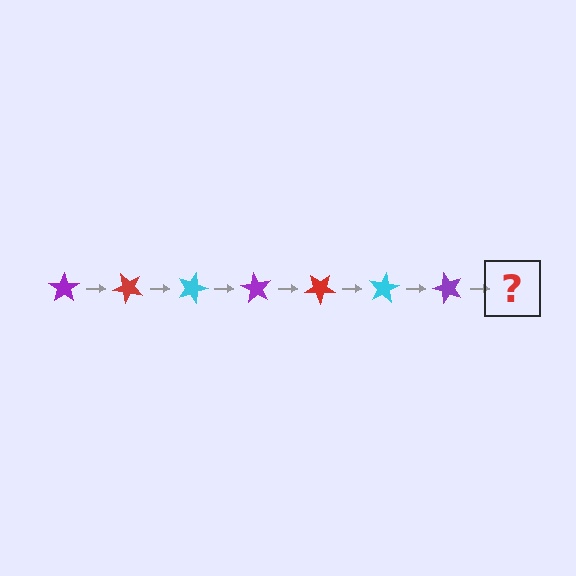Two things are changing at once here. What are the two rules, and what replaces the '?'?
The two rules are that it rotates 45 degrees each step and the color cycles through purple, red, and cyan. The '?' should be a red star, rotated 315 degrees from the start.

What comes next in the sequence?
The next element should be a red star, rotated 315 degrees from the start.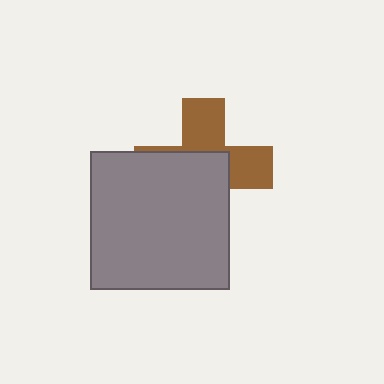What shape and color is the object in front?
The object in front is a gray square.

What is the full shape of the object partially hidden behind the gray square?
The partially hidden object is a brown cross.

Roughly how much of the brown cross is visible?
A small part of it is visible (roughly 45%).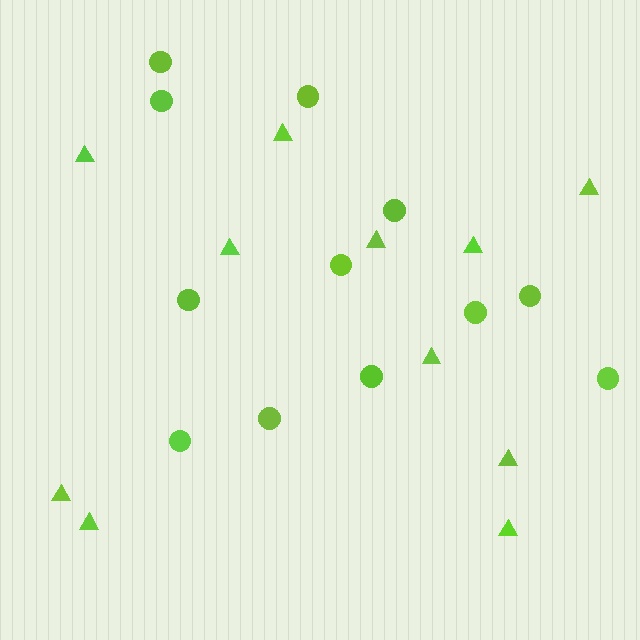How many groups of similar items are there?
There are 2 groups: one group of circles (12) and one group of triangles (11).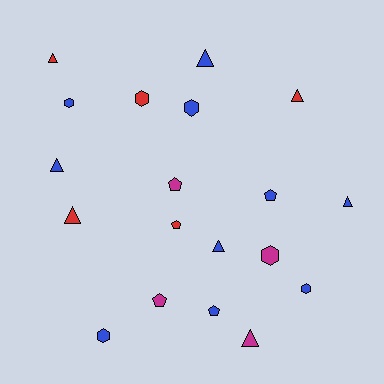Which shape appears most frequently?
Triangle, with 8 objects.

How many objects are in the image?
There are 19 objects.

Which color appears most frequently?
Blue, with 10 objects.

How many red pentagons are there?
There is 1 red pentagon.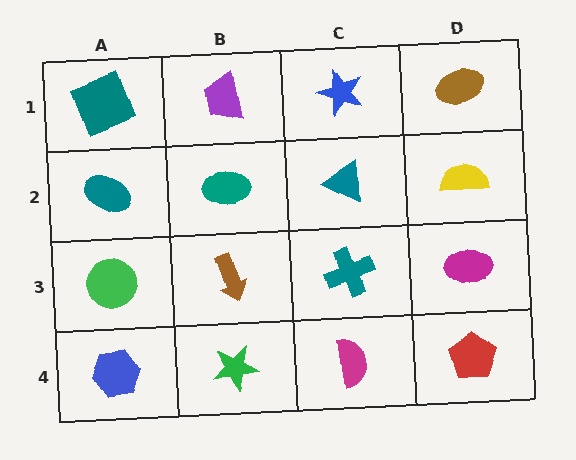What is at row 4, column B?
A green star.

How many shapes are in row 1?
4 shapes.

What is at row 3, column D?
A magenta ellipse.